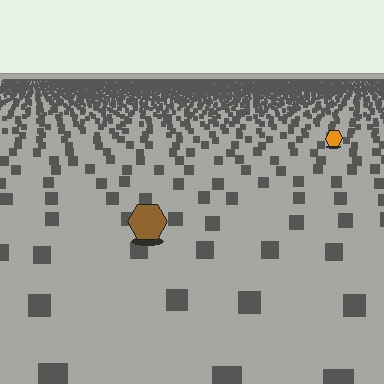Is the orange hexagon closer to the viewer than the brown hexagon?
No. The brown hexagon is closer — you can tell from the texture gradient: the ground texture is coarser near it.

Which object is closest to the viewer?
The brown hexagon is closest. The texture marks near it are larger and more spread out.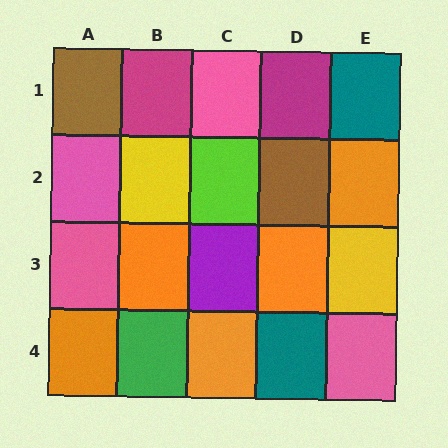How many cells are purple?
1 cell is purple.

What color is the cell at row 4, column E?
Pink.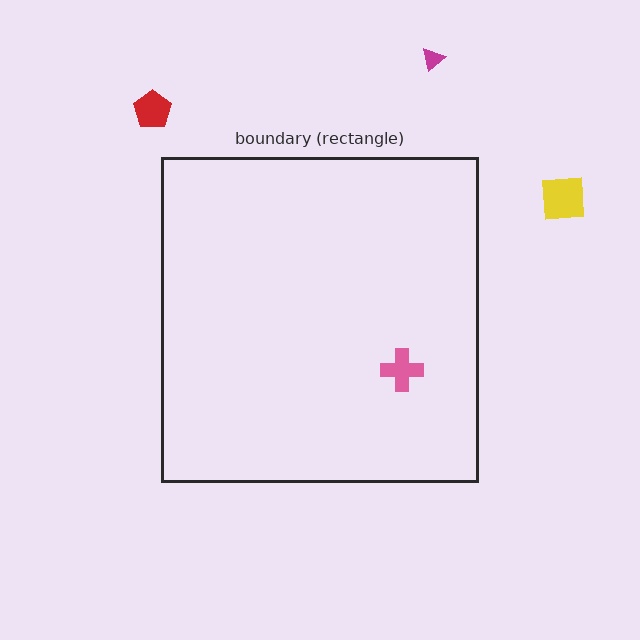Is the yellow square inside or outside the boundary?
Outside.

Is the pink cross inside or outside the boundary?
Inside.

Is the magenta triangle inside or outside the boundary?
Outside.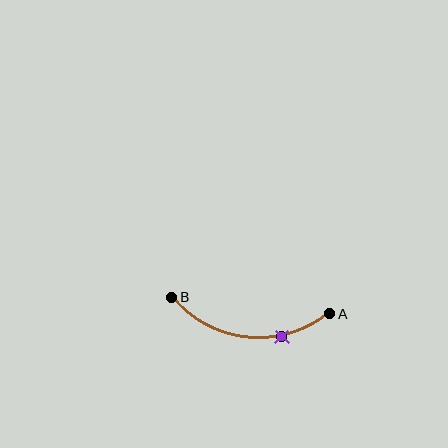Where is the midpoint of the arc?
The arc midpoint is the point on the curve farthest from the straight line joining A and B. It sits below that line.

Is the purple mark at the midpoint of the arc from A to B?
No. The purple mark lies on the arc but is closer to endpoint A. The arc midpoint would be at the point on the curve equidistant along the arc from both A and B.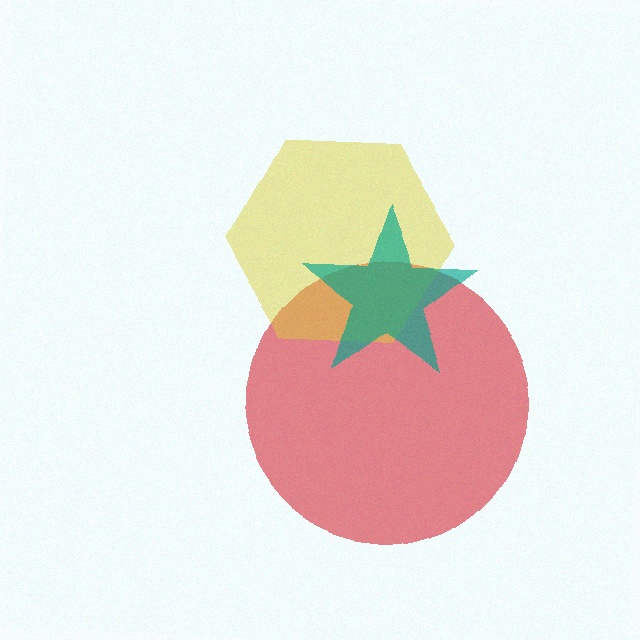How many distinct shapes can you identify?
There are 3 distinct shapes: a red circle, a yellow hexagon, a teal star.